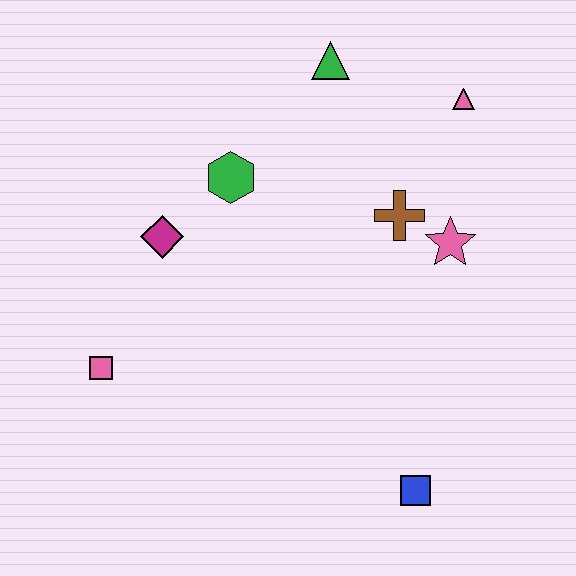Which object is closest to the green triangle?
The pink triangle is closest to the green triangle.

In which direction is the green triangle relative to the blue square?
The green triangle is above the blue square.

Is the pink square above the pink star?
No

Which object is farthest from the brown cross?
The pink square is farthest from the brown cross.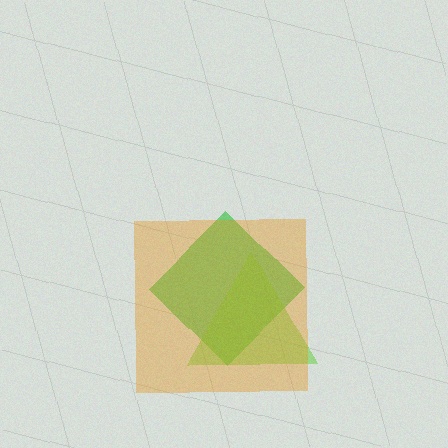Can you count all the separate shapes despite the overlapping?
Yes, there are 3 separate shapes.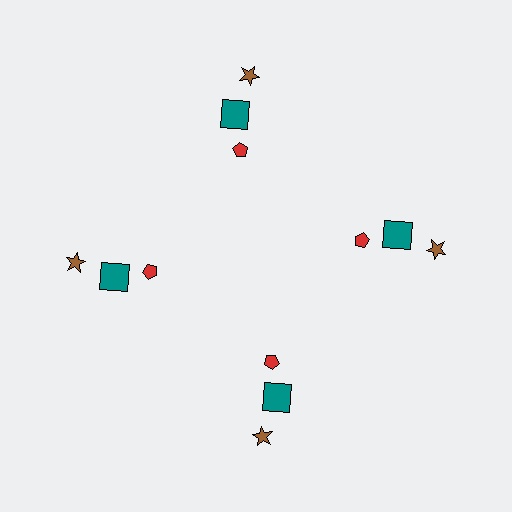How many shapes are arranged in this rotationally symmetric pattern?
There are 12 shapes, arranged in 4 groups of 3.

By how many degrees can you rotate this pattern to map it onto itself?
The pattern maps onto itself every 90 degrees of rotation.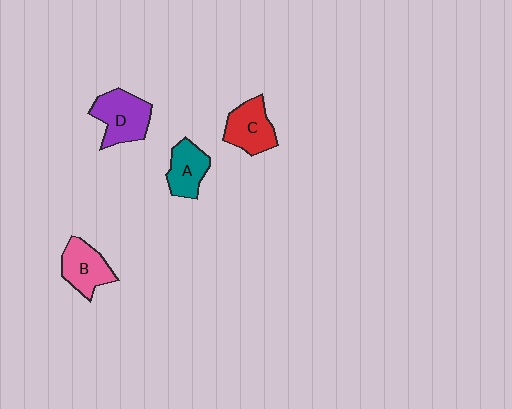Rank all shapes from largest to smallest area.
From largest to smallest: D (purple), C (red), B (pink), A (teal).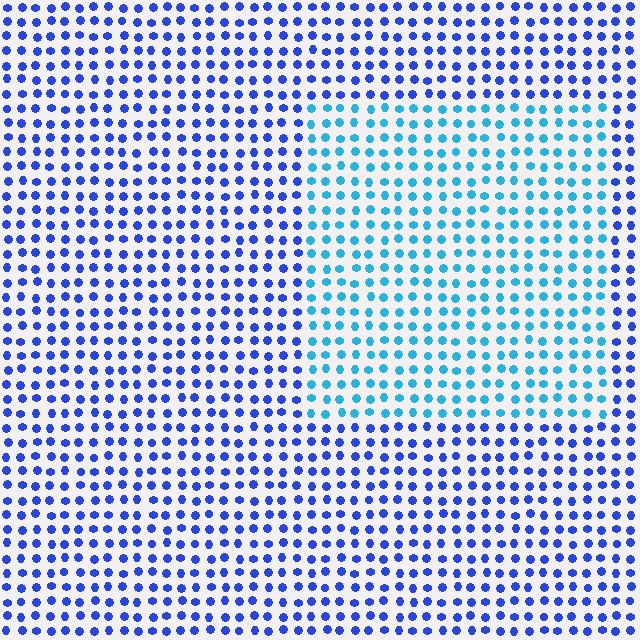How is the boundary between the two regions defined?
The boundary is defined purely by a slight shift in hue (about 38 degrees). Spacing, size, and orientation are identical on both sides.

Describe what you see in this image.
The image is filled with small blue elements in a uniform arrangement. A rectangle-shaped region is visible where the elements are tinted to a slightly different hue, forming a subtle color boundary.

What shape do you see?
I see a rectangle.